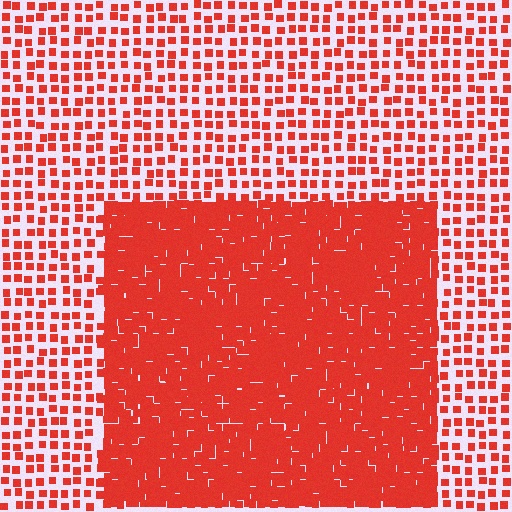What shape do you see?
I see a rectangle.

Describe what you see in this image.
The image contains small red elements arranged at two different densities. A rectangle-shaped region is visible where the elements are more densely packed than the surrounding area.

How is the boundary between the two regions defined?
The boundary is defined by a change in element density (approximately 2.9x ratio). All elements are the same color, size, and shape.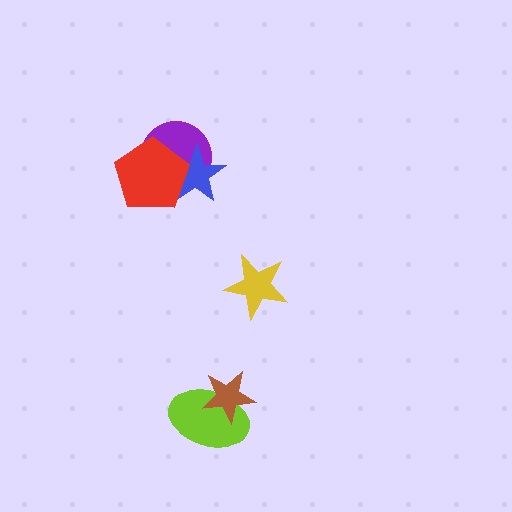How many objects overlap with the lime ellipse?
1 object overlaps with the lime ellipse.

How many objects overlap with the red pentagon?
2 objects overlap with the red pentagon.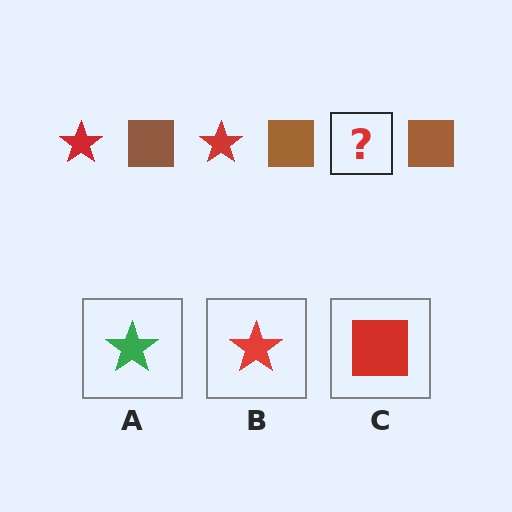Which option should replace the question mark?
Option B.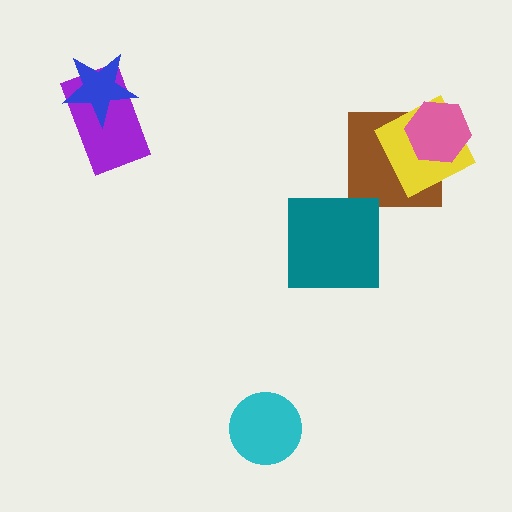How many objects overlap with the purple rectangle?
1 object overlaps with the purple rectangle.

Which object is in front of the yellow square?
The pink hexagon is in front of the yellow square.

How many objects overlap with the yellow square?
2 objects overlap with the yellow square.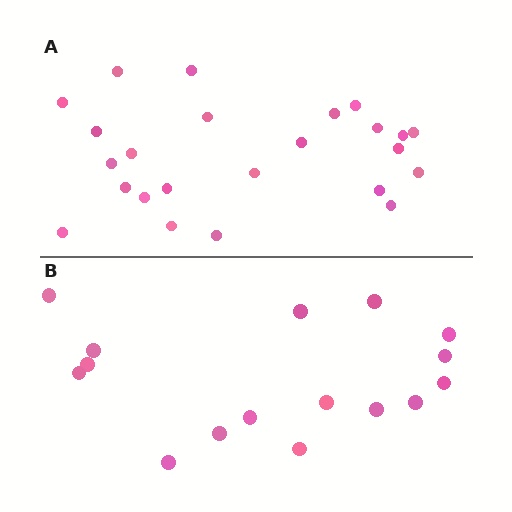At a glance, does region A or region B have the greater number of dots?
Region A (the top region) has more dots.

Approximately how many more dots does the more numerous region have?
Region A has roughly 8 or so more dots than region B.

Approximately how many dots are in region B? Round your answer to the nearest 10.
About 20 dots. (The exact count is 16, which rounds to 20.)